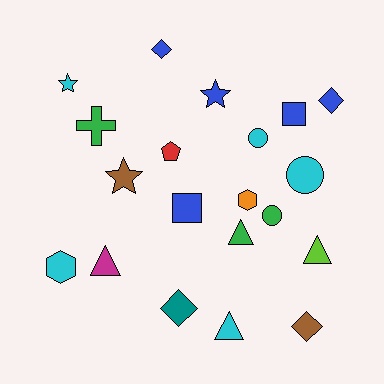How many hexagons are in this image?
There are 2 hexagons.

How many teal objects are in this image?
There is 1 teal object.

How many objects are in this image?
There are 20 objects.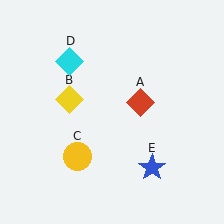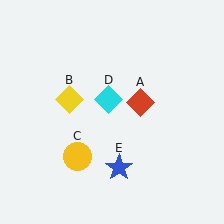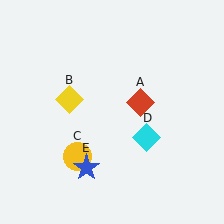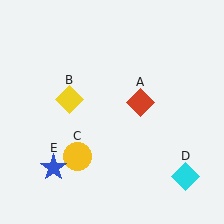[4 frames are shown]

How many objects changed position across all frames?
2 objects changed position: cyan diamond (object D), blue star (object E).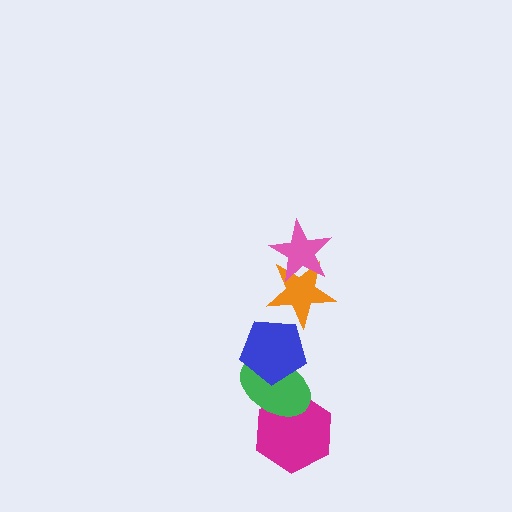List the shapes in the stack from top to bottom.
From top to bottom: the pink star, the orange star, the blue pentagon, the green ellipse, the magenta hexagon.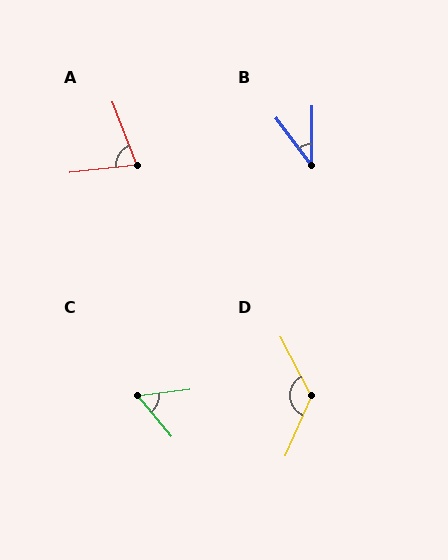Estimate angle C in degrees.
Approximately 57 degrees.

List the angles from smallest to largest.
B (37°), C (57°), A (75°), D (129°).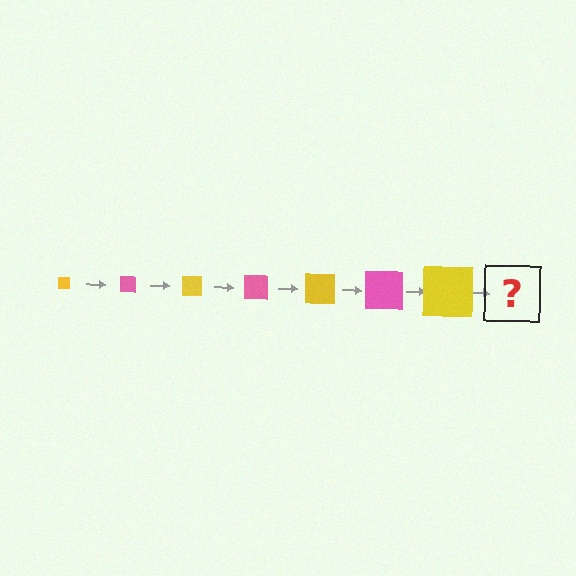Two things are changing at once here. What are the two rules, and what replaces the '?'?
The two rules are that the square grows larger each step and the color cycles through yellow and pink. The '?' should be a pink square, larger than the previous one.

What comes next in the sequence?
The next element should be a pink square, larger than the previous one.